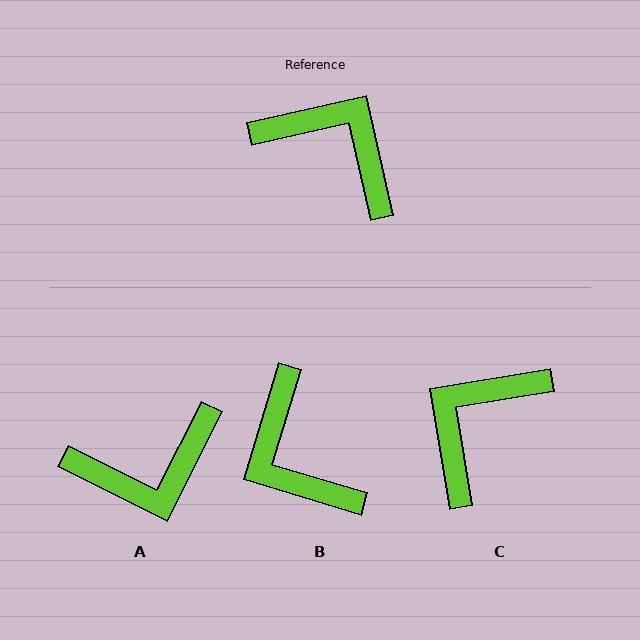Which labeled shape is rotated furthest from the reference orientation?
B, about 151 degrees away.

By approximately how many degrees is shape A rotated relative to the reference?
Approximately 129 degrees clockwise.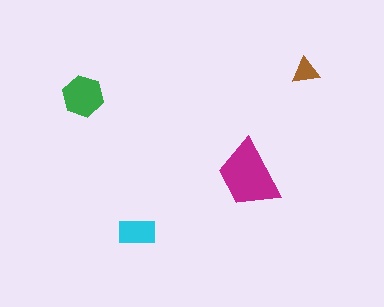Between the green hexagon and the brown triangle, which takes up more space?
The green hexagon.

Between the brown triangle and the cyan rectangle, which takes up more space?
The cyan rectangle.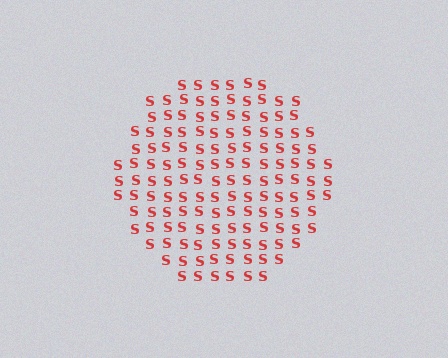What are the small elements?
The small elements are letter S's.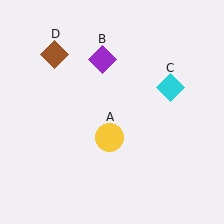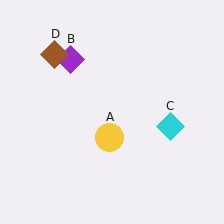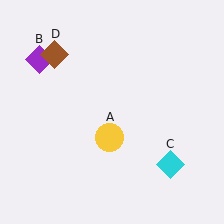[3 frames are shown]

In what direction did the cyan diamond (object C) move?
The cyan diamond (object C) moved down.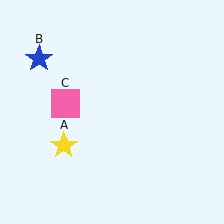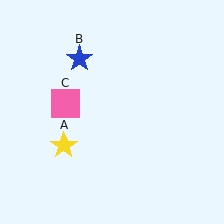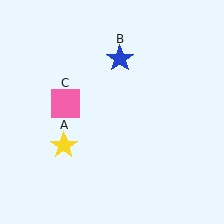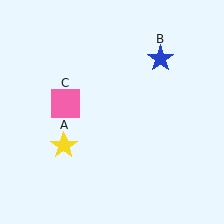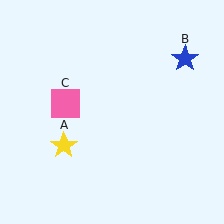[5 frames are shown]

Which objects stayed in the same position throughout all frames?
Yellow star (object A) and pink square (object C) remained stationary.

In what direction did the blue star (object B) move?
The blue star (object B) moved right.